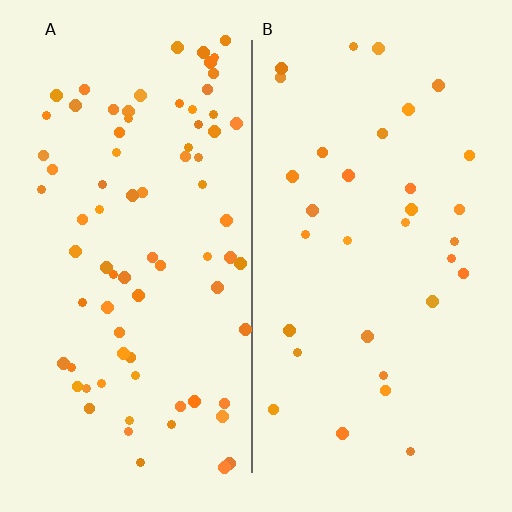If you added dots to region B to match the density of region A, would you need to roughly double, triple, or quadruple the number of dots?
Approximately double.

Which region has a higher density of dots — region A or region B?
A (the left).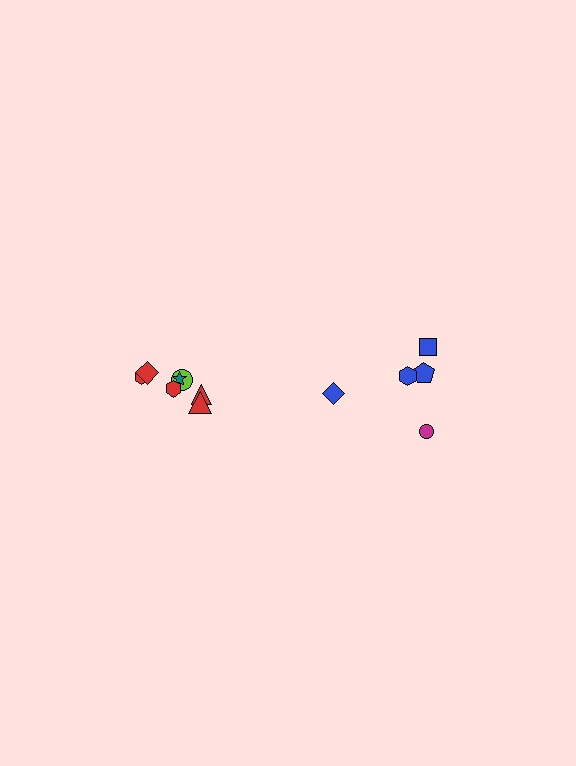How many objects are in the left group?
There are 7 objects.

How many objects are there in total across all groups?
There are 12 objects.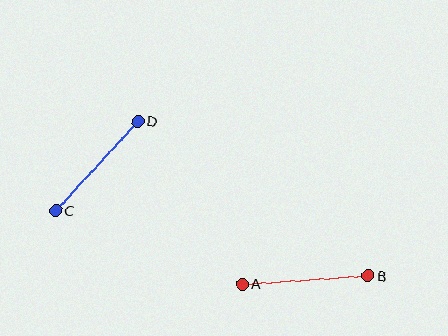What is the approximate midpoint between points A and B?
The midpoint is at approximately (305, 280) pixels.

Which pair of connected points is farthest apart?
Points A and B are farthest apart.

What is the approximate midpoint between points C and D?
The midpoint is at approximately (97, 166) pixels.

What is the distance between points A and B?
The distance is approximately 126 pixels.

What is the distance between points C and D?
The distance is approximately 121 pixels.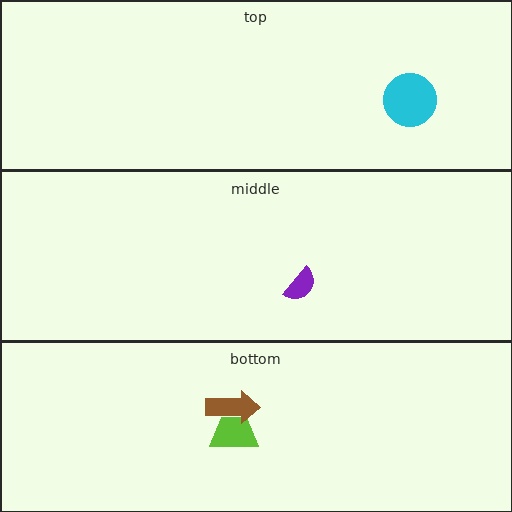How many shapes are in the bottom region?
2.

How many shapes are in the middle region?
1.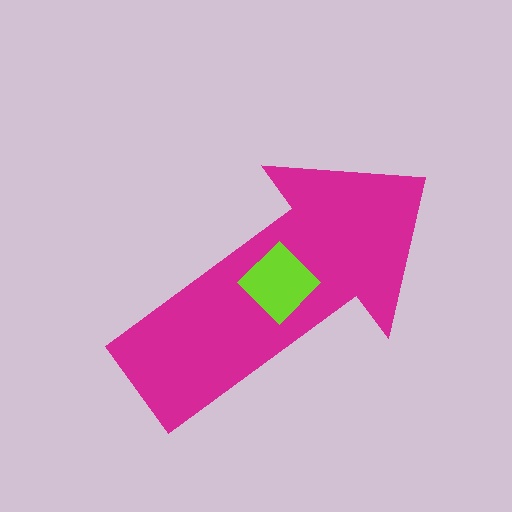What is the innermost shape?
The lime diamond.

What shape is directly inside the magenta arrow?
The lime diamond.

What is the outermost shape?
The magenta arrow.